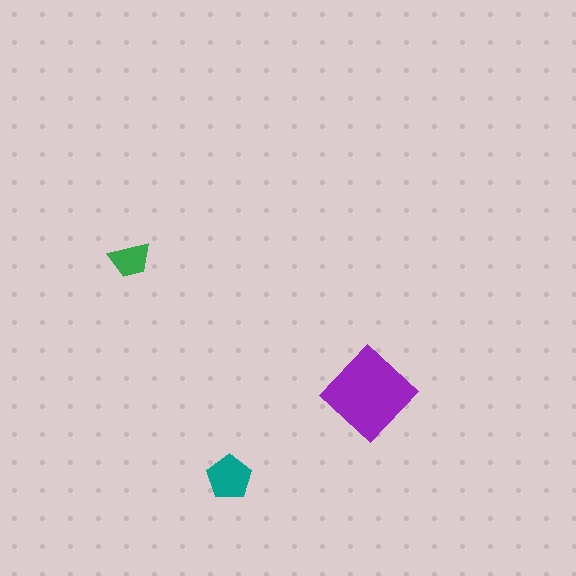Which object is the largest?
The purple diamond.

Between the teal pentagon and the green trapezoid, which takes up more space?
The teal pentagon.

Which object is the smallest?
The green trapezoid.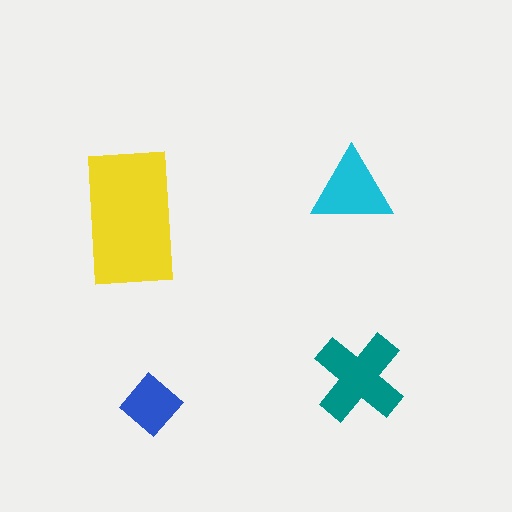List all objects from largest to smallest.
The yellow rectangle, the teal cross, the cyan triangle, the blue diamond.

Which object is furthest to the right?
The teal cross is rightmost.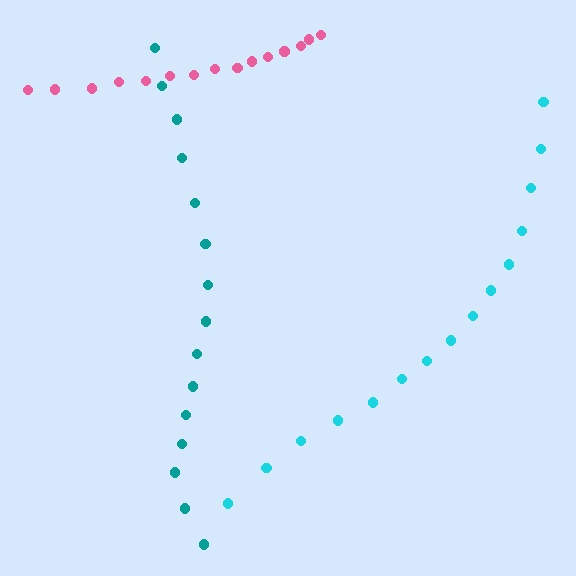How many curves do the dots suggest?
There are 3 distinct paths.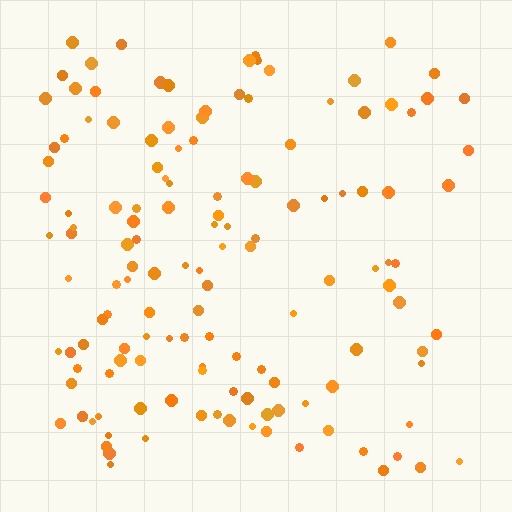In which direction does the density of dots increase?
From right to left, with the left side densest.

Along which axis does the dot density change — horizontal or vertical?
Horizontal.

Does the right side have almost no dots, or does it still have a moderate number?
Still a moderate number, just noticeably fewer than the left.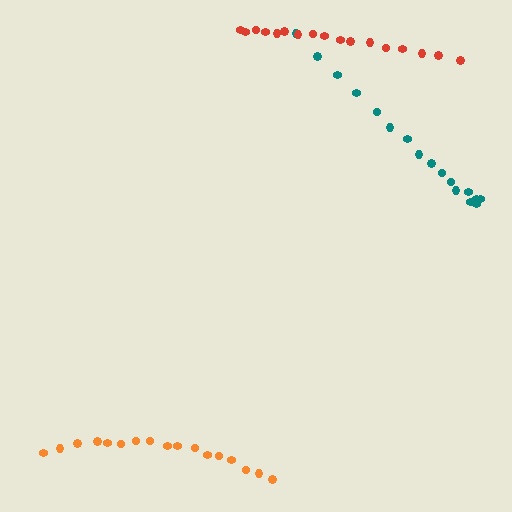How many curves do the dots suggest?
There are 3 distinct paths.